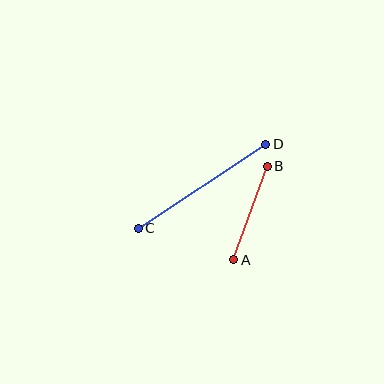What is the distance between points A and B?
The distance is approximately 99 pixels.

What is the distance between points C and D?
The distance is approximately 153 pixels.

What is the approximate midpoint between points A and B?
The midpoint is at approximately (250, 213) pixels.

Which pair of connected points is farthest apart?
Points C and D are farthest apart.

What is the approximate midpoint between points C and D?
The midpoint is at approximately (202, 186) pixels.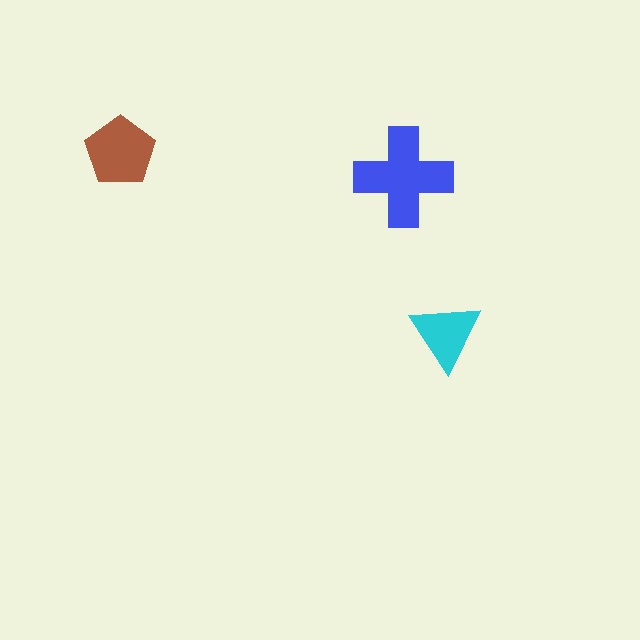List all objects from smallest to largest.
The cyan triangle, the brown pentagon, the blue cross.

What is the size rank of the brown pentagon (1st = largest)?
2nd.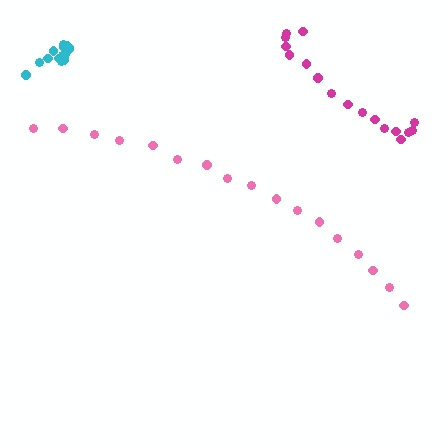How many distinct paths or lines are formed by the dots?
There are 3 distinct paths.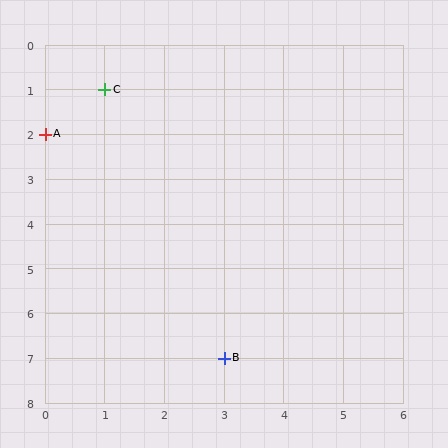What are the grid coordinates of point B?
Point B is at grid coordinates (3, 7).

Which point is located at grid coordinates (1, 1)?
Point C is at (1, 1).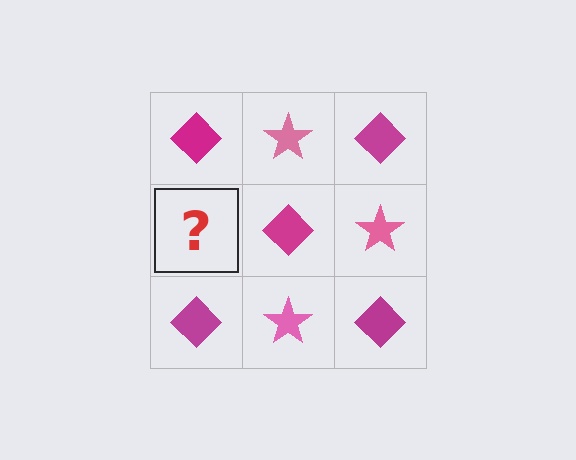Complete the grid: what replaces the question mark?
The question mark should be replaced with a pink star.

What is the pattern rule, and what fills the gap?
The rule is that it alternates magenta diamond and pink star in a checkerboard pattern. The gap should be filled with a pink star.